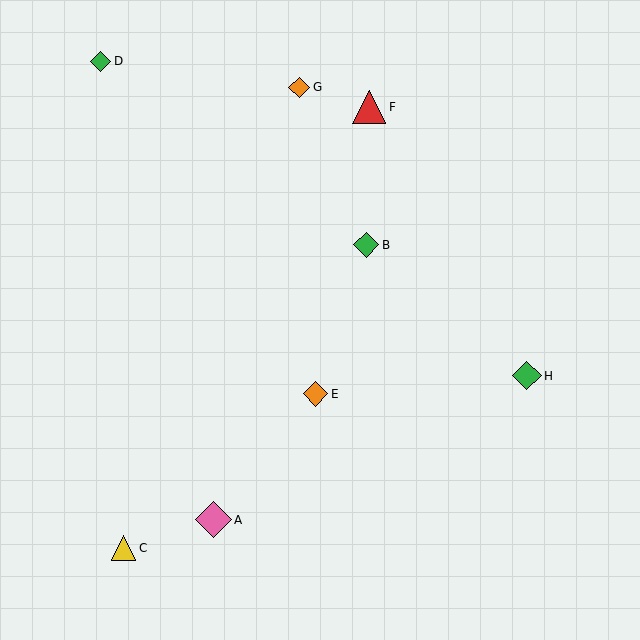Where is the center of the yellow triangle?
The center of the yellow triangle is at (123, 548).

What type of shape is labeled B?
Shape B is a green diamond.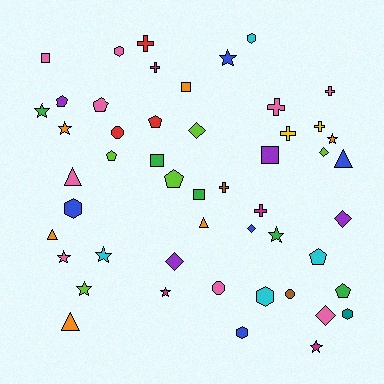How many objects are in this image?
There are 50 objects.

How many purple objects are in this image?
There are 4 purple objects.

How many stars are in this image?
There are 10 stars.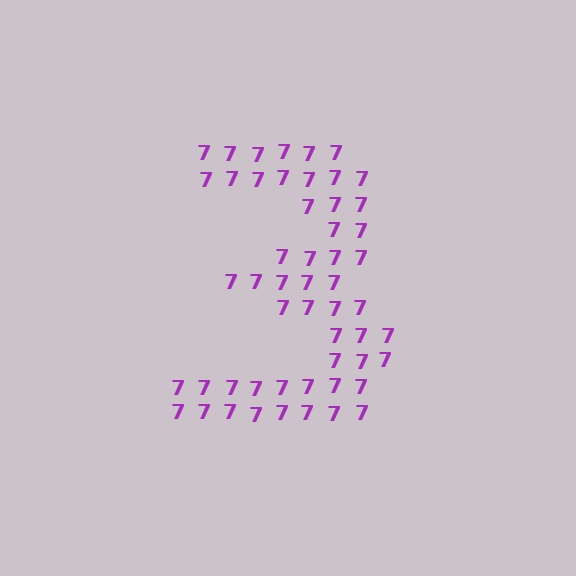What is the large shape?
The large shape is the digit 3.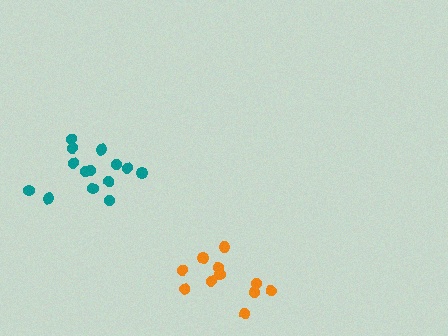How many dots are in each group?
Group 1: 14 dots, Group 2: 12 dots (26 total).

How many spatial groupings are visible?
There are 2 spatial groupings.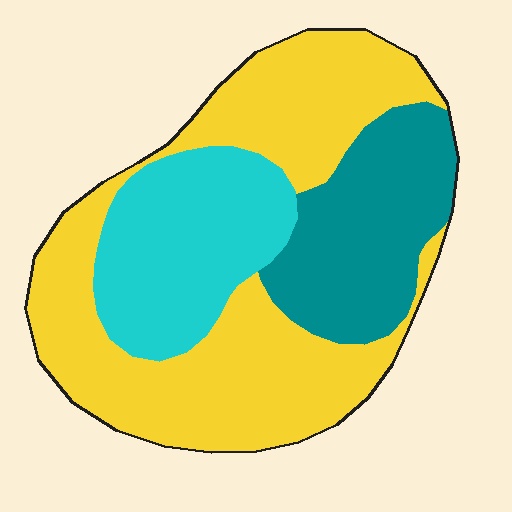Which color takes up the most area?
Yellow, at roughly 55%.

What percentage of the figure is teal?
Teal covers about 25% of the figure.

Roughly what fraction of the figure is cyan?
Cyan takes up about one quarter (1/4) of the figure.